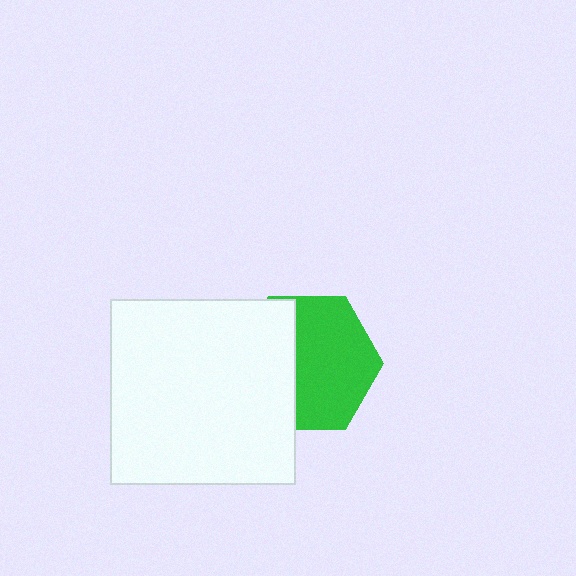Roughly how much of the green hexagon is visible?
About half of it is visible (roughly 61%).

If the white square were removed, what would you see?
You would see the complete green hexagon.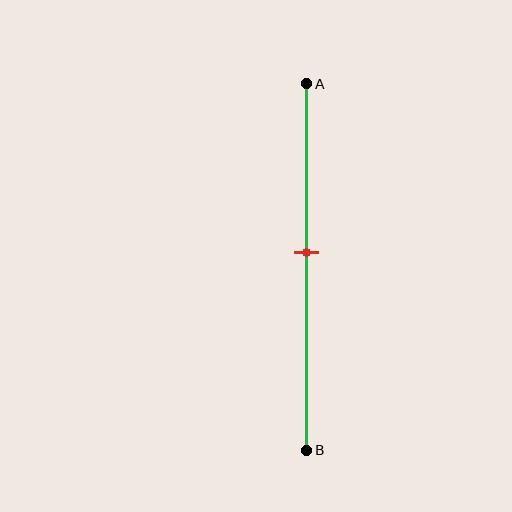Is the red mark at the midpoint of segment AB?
No, the mark is at about 45% from A, not at the 50% midpoint.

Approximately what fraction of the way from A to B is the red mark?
The red mark is approximately 45% of the way from A to B.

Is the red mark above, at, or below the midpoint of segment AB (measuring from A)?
The red mark is above the midpoint of segment AB.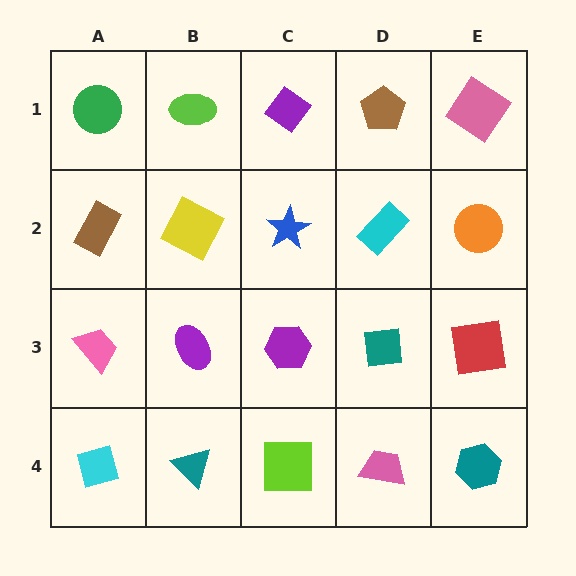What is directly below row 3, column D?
A pink trapezoid.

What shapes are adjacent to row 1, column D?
A cyan rectangle (row 2, column D), a purple diamond (row 1, column C), a pink diamond (row 1, column E).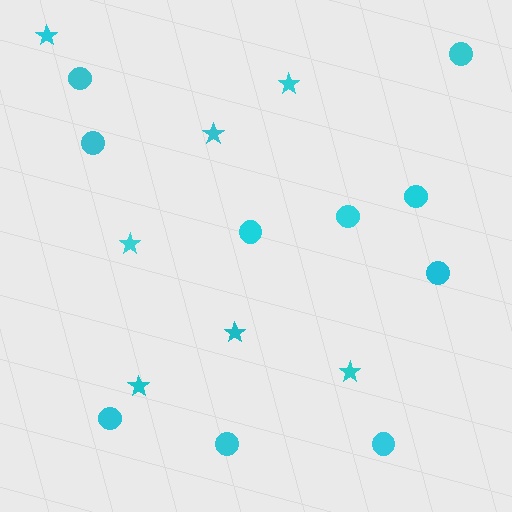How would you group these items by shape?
There are 2 groups: one group of stars (7) and one group of circles (10).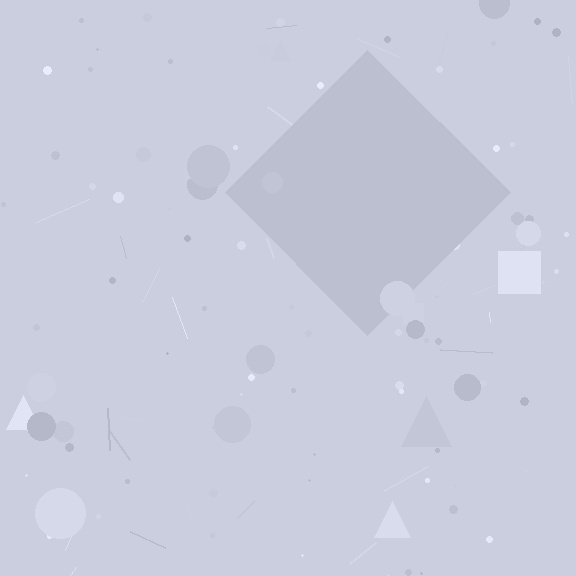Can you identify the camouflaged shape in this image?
The camouflaged shape is a diamond.